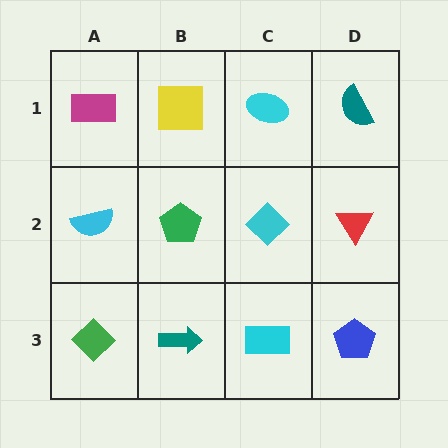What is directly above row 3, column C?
A cyan diamond.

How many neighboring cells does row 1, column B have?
3.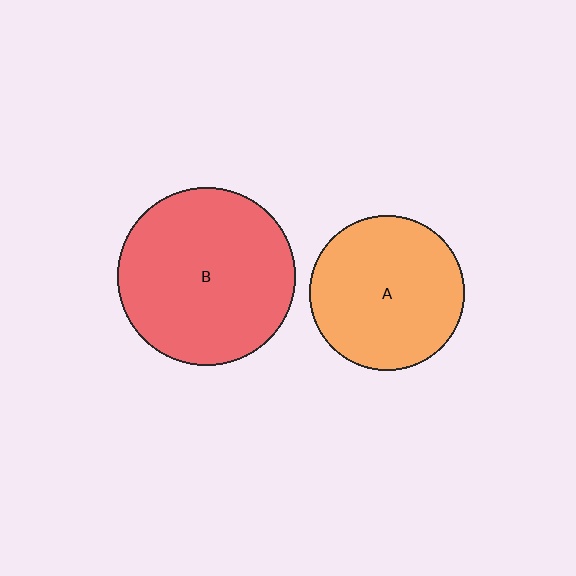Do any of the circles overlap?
No, none of the circles overlap.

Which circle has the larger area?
Circle B (red).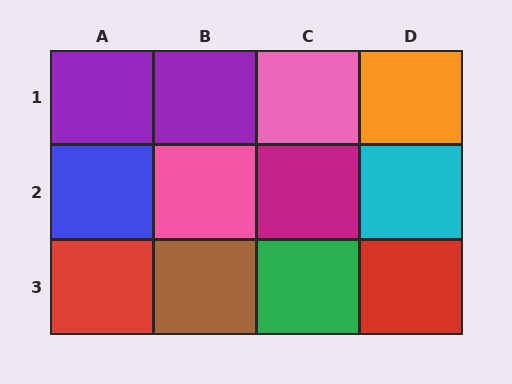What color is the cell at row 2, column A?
Blue.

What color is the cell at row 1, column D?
Orange.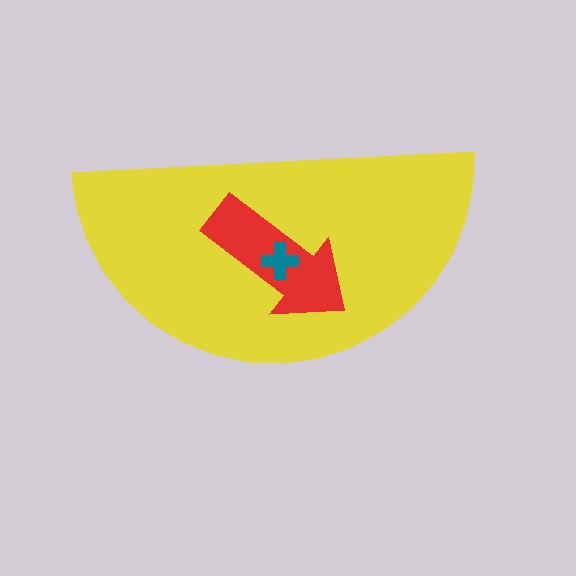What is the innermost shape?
The teal cross.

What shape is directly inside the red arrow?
The teal cross.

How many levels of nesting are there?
3.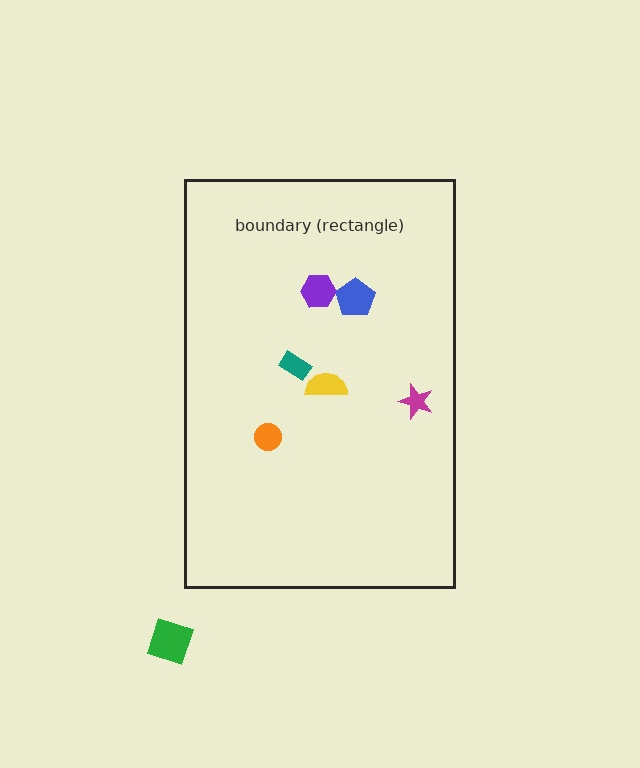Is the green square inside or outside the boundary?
Outside.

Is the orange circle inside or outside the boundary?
Inside.